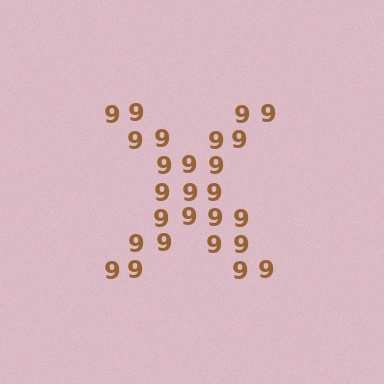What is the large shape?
The large shape is the letter X.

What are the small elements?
The small elements are digit 9's.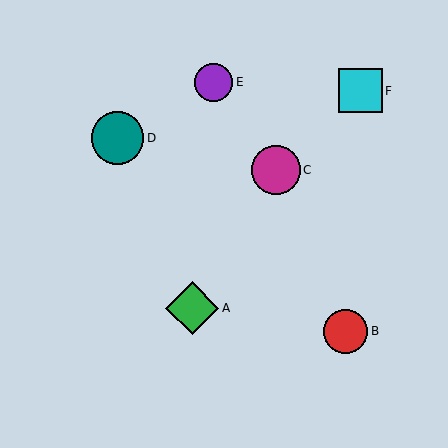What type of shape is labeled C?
Shape C is a magenta circle.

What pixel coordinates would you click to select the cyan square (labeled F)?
Click at (360, 91) to select the cyan square F.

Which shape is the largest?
The green diamond (labeled A) is the largest.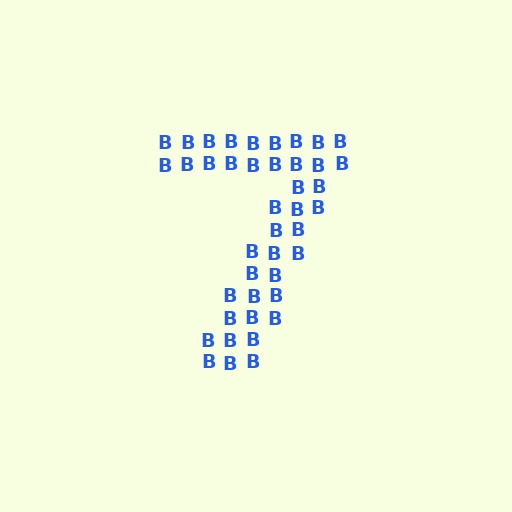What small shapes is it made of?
It is made of small letter B's.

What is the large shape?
The large shape is the digit 7.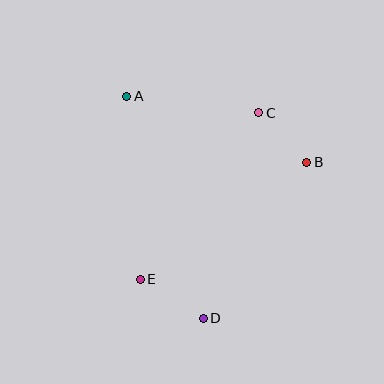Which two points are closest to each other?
Points B and C are closest to each other.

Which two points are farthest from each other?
Points A and D are farthest from each other.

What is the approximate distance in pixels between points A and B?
The distance between A and B is approximately 192 pixels.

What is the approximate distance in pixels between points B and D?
The distance between B and D is approximately 187 pixels.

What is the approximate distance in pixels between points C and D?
The distance between C and D is approximately 213 pixels.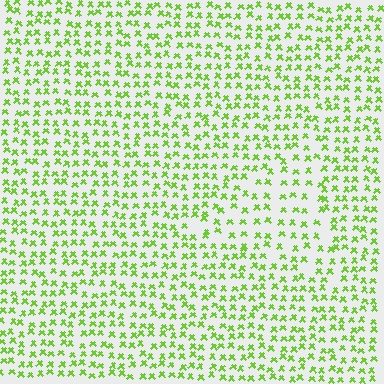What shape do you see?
I see a triangle.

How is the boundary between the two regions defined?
The boundary is defined by a change in element density (approximately 1.6x ratio). All elements are the same color, size, and shape.